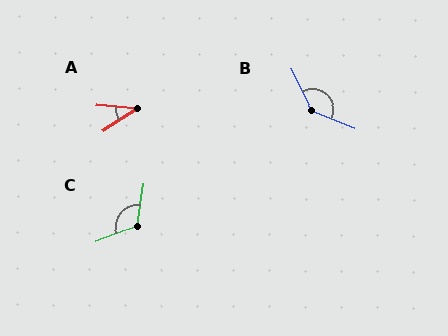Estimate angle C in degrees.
Approximately 120 degrees.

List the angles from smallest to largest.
A (37°), C (120°), B (139°).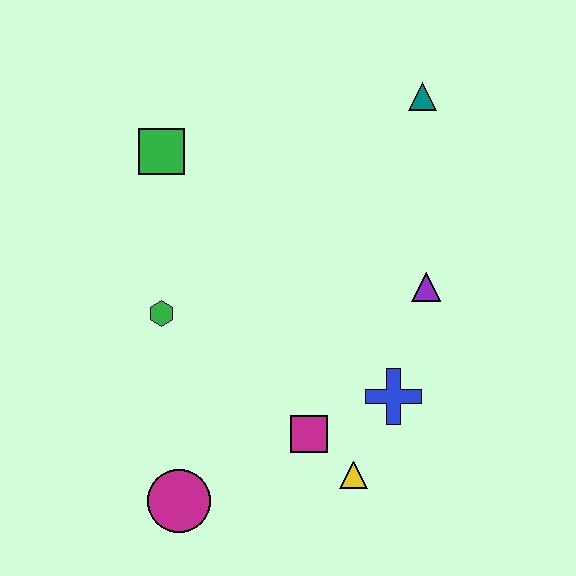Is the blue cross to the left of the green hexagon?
No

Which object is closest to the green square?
The green hexagon is closest to the green square.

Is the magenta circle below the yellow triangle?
Yes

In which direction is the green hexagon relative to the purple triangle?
The green hexagon is to the left of the purple triangle.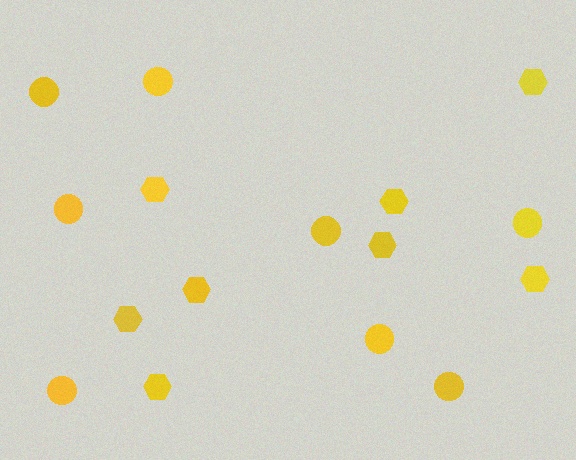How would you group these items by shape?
There are 2 groups: one group of circles (8) and one group of hexagons (8).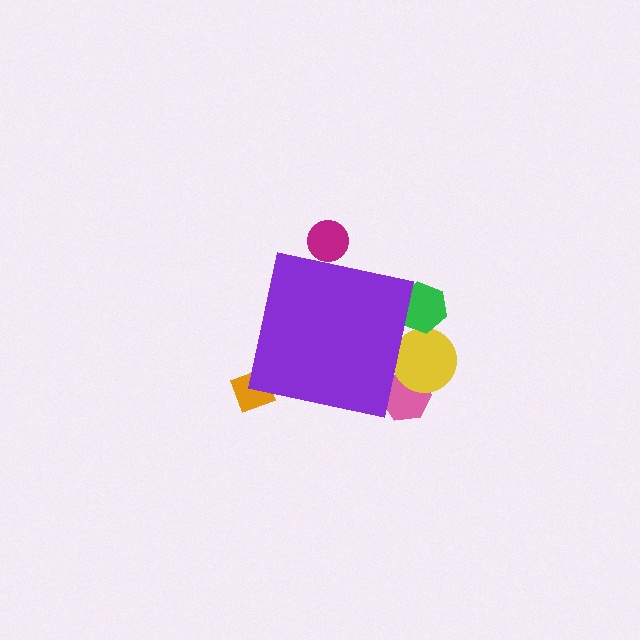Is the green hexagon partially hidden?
Yes, the green hexagon is partially hidden behind the purple square.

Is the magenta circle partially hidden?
Yes, the magenta circle is partially hidden behind the purple square.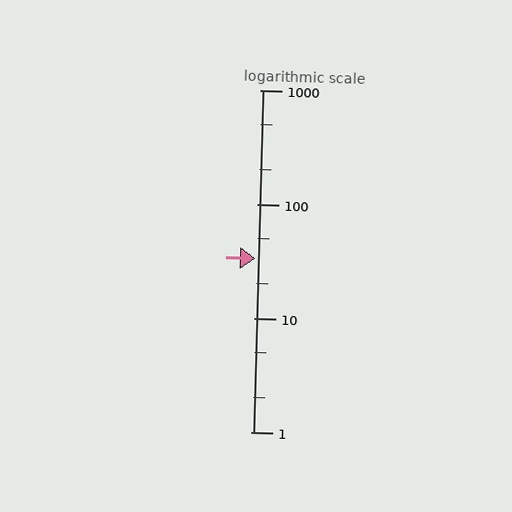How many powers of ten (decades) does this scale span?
The scale spans 3 decades, from 1 to 1000.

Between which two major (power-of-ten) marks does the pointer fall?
The pointer is between 10 and 100.